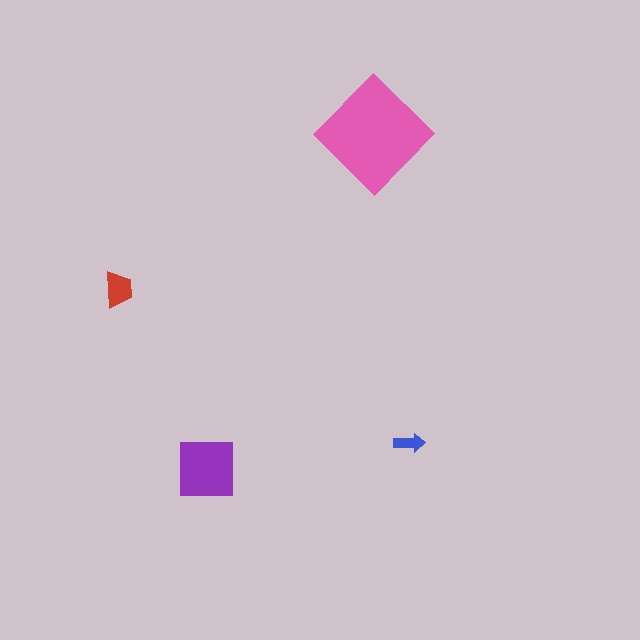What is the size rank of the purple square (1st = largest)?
2nd.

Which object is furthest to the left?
The red trapezoid is leftmost.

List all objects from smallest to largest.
The blue arrow, the red trapezoid, the purple square, the pink diamond.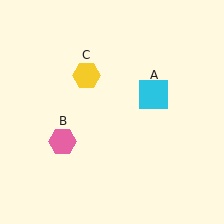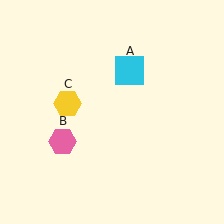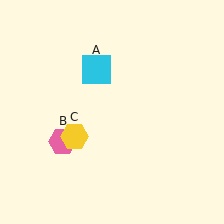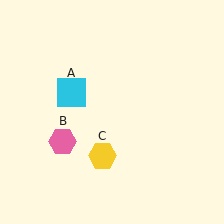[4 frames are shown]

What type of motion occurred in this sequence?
The cyan square (object A), yellow hexagon (object C) rotated counterclockwise around the center of the scene.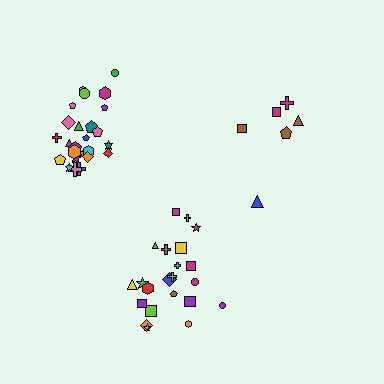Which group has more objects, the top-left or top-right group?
The top-left group.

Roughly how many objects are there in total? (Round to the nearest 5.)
Roughly 55 objects in total.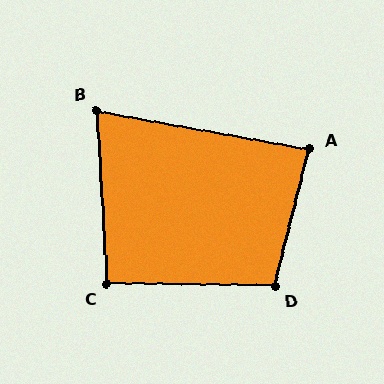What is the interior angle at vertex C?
Approximately 94 degrees (approximately right).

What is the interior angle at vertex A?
Approximately 86 degrees (approximately right).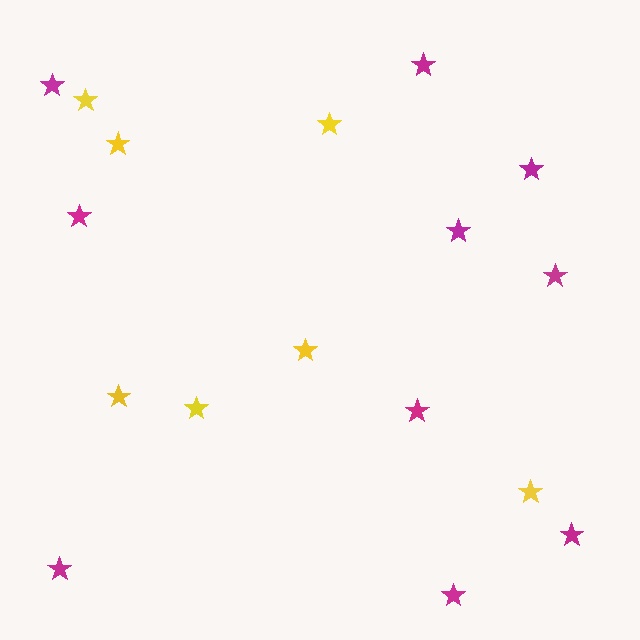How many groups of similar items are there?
There are 2 groups: one group of yellow stars (7) and one group of magenta stars (10).